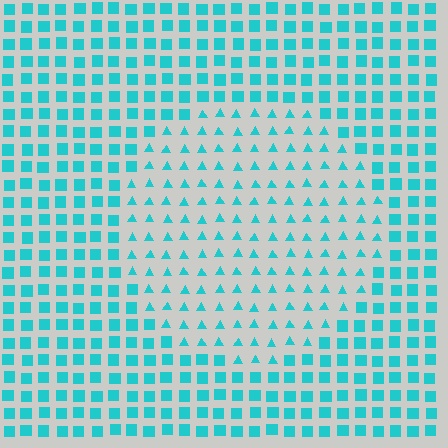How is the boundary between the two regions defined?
The boundary is defined by a change in element shape: triangles inside vs. squares outside. All elements share the same color and spacing.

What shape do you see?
I see a circle.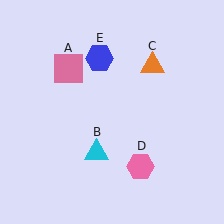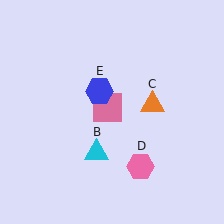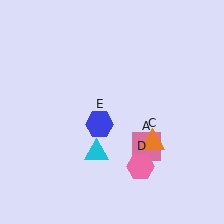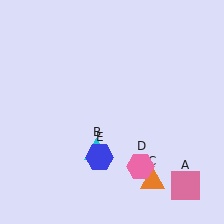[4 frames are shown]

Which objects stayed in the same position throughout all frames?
Cyan triangle (object B) and pink hexagon (object D) remained stationary.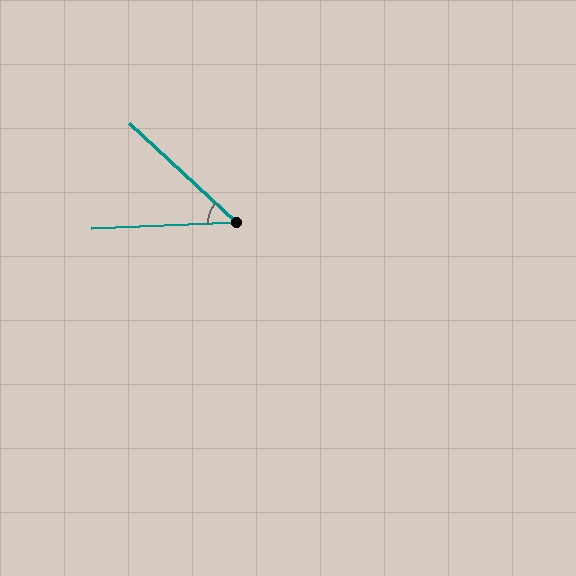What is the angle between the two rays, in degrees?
Approximately 45 degrees.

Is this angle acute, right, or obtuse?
It is acute.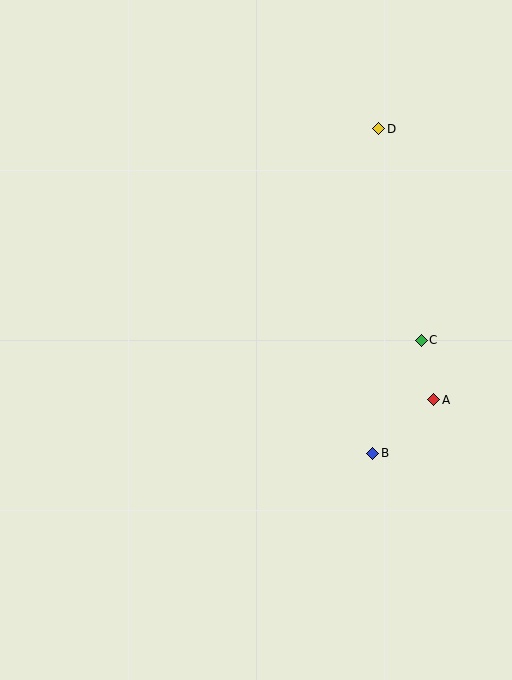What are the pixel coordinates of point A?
Point A is at (434, 400).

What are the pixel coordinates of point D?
Point D is at (379, 129).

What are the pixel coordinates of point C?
Point C is at (421, 340).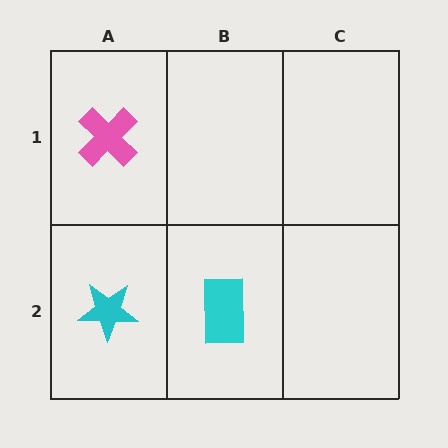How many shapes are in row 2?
2 shapes.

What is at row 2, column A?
A cyan star.